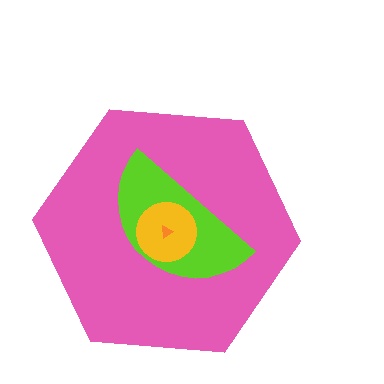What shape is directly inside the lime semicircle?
The yellow circle.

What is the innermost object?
The orange triangle.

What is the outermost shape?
The pink hexagon.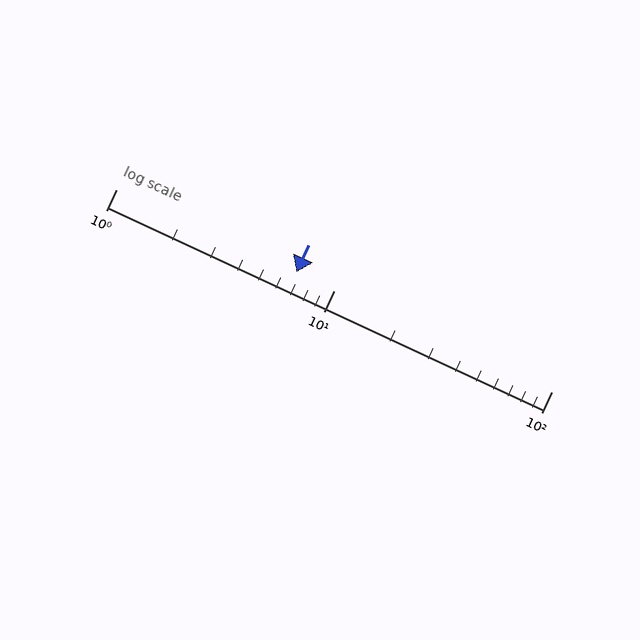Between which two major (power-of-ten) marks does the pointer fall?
The pointer is between 1 and 10.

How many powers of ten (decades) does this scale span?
The scale spans 2 decades, from 1 to 100.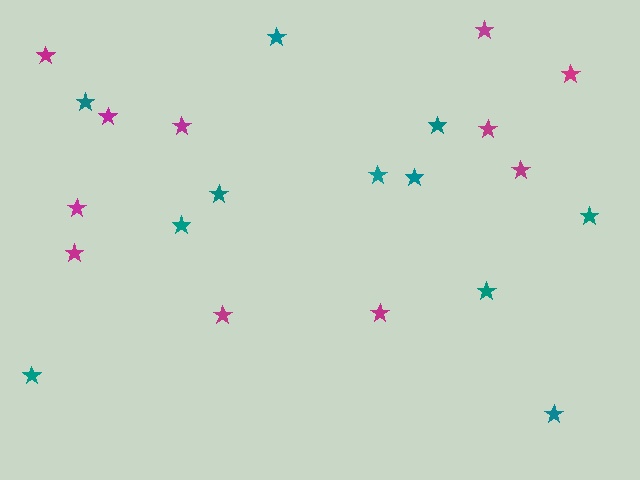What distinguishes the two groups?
There are 2 groups: one group of teal stars (11) and one group of magenta stars (11).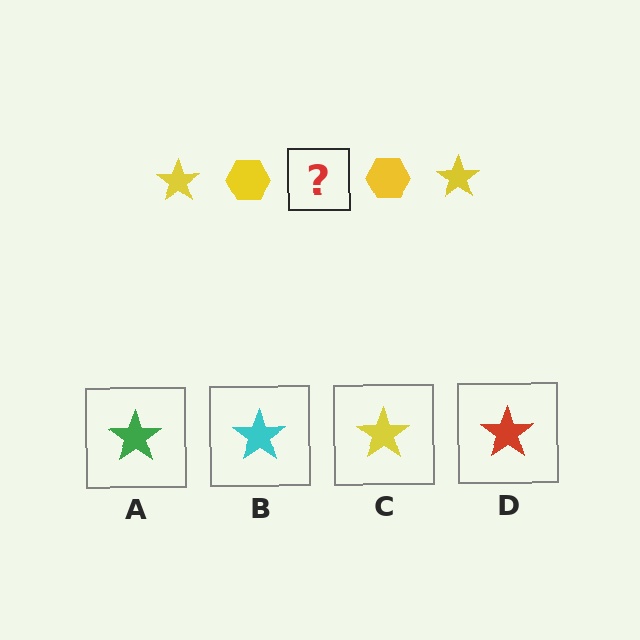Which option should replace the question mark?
Option C.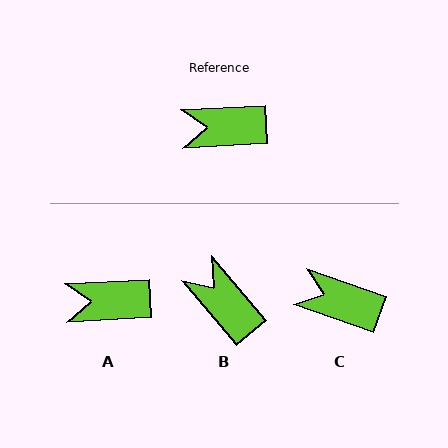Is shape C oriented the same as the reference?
No, it is off by about 23 degrees.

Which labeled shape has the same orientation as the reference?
A.